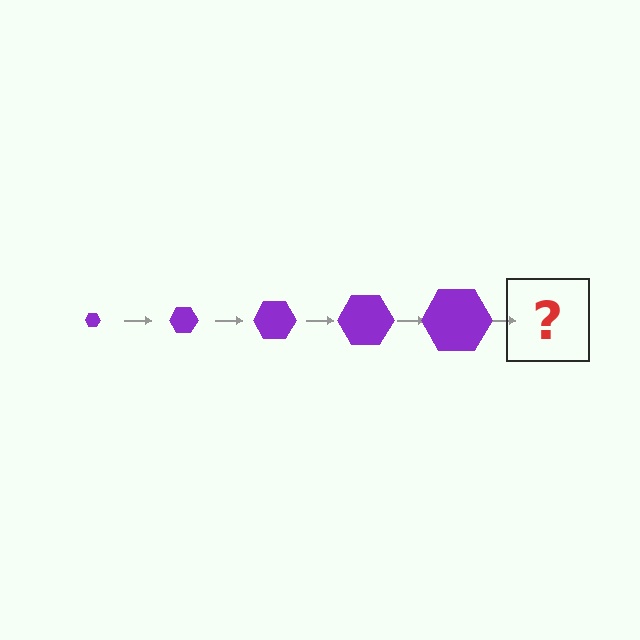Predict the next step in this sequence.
The next step is a purple hexagon, larger than the previous one.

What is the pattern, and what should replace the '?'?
The pattern is that the hexagon gets progressively larger each step. The '?' should be a purple hexagon, larger than the previous one.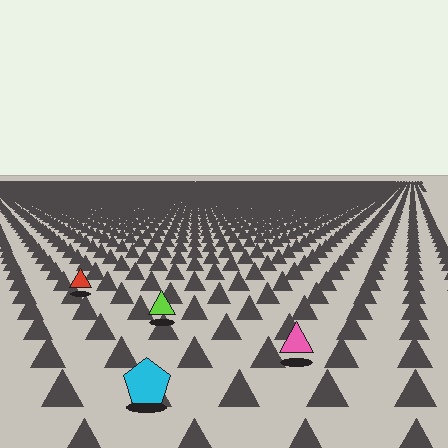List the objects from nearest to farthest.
From nearest to farthest: the cyan pentagon, the pink triangle, the lime triangle, the red triangle.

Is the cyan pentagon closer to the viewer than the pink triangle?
Yes. The cyan pentagon is closer — you can tell from the texture gradient: the ground texture is coarser near it.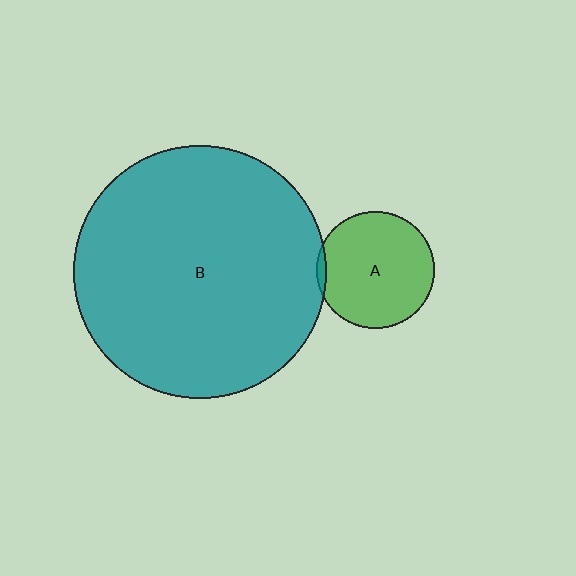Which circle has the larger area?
Circle B (teal).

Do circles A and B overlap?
Yes.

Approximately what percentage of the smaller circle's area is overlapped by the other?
Approximately 5%.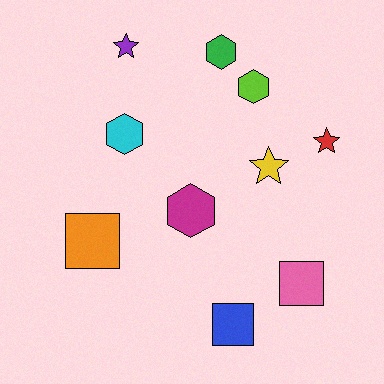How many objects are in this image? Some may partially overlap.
There are 10 objects.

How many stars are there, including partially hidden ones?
There are 3 stars.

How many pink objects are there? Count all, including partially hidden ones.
There is 1 pink object.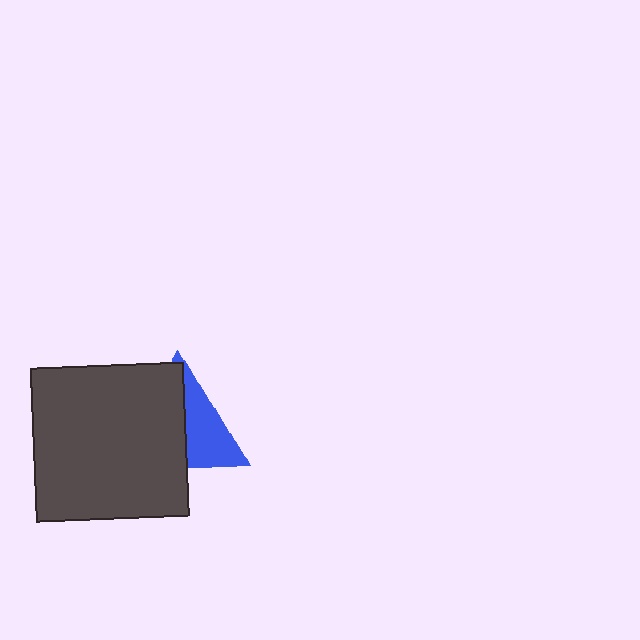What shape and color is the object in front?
The object in front is a dark gray square.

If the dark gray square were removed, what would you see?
You would see the complete blue triangle.